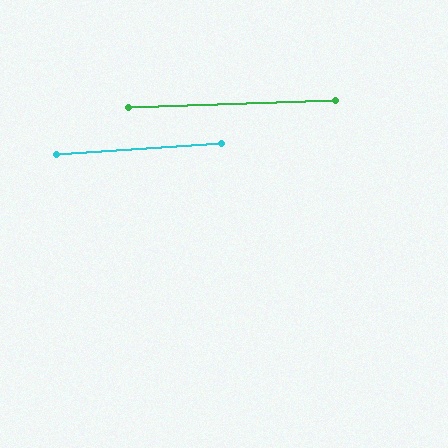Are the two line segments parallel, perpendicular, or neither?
Parallel — their directions differ by only 2.0°.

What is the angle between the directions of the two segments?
Approximately 2 degrees.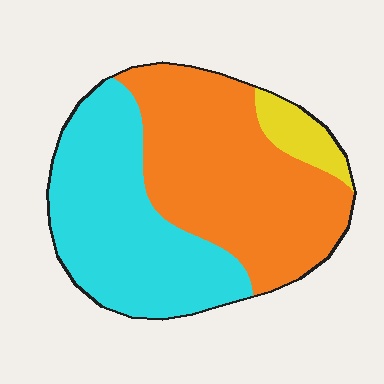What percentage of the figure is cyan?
Cyan takes up about two fifths (2/5) of the figure.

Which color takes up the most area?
Orange, at roughly 50%.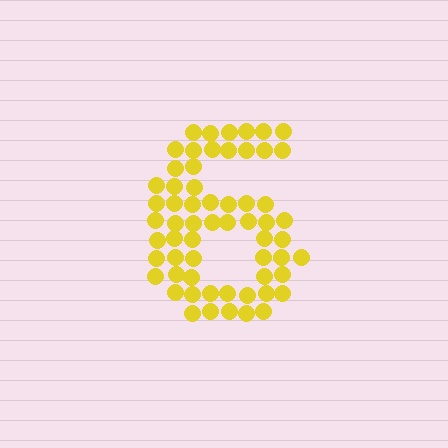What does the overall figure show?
The overall figure shows the digit 6.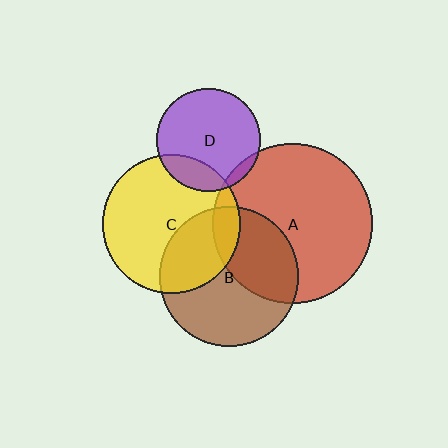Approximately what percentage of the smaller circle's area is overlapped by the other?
Approximately 20%.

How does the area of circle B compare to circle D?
Approximately 1.8 times.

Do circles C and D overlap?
Yes.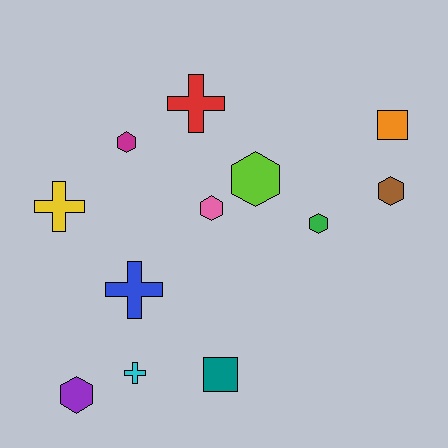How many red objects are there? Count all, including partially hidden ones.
There is 1 red object.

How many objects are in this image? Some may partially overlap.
There are 12 objects.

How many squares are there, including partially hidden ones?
There are 2 squares.